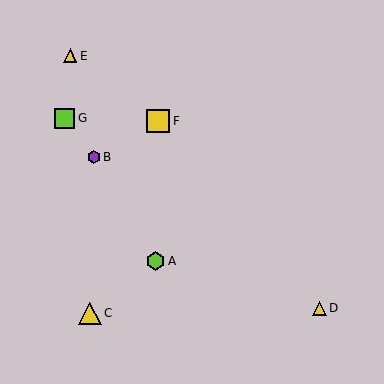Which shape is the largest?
The yellow square (labeled F) is the largest.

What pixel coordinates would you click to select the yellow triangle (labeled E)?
Click at (70, 56) to select the yellow triangle E.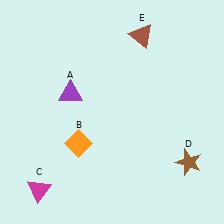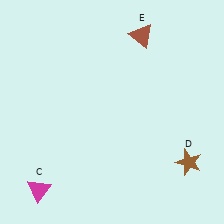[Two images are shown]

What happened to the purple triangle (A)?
The purple triangle (A) was removed in Image 2. It was in the top-left area of Image 1.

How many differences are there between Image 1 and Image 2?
There are 2 differences between the two images.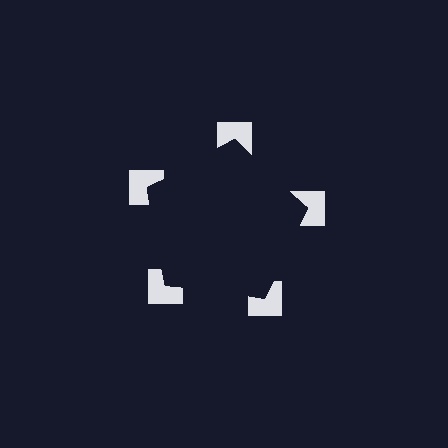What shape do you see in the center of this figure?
An illusory pentagon — its edges are inferred from the aligned wedge cuts in the notched squares, not physically drawn.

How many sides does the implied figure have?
5 sides.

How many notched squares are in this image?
There are 5 — one at each vertex of the illusory pentagon.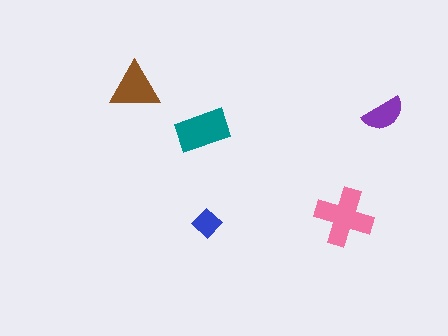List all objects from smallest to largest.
The blue diamond, the purple semicircle, the brown triangle, the teal rectangle, the pink cross.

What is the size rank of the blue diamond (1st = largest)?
5th.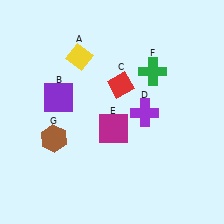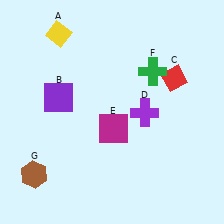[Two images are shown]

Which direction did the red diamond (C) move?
The red diamond (C) moved right.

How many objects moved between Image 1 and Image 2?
3 objects moved between the two images.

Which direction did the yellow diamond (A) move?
The yellow diamond (A) moved up.